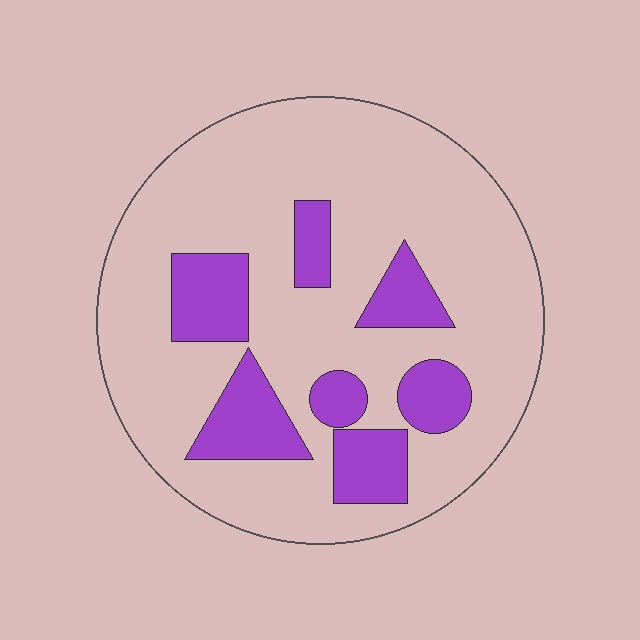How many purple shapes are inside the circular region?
7.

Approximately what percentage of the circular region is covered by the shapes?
Approximately 20%.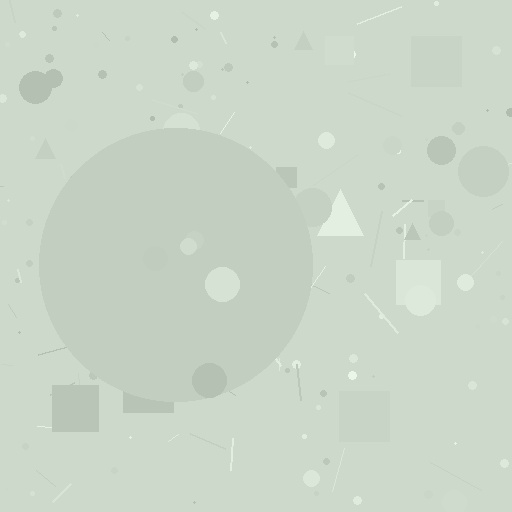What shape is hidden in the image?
A circle is hidden in the image.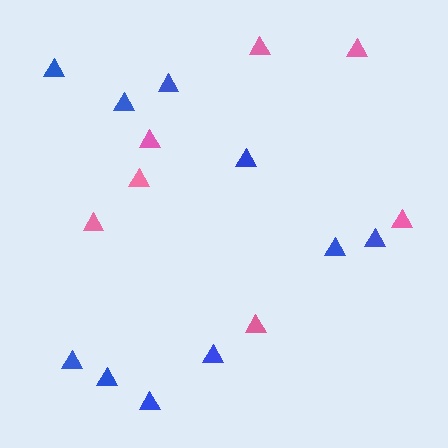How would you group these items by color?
There are 2 groups: one group of pink triangles (7) and one group of blue triangles (10).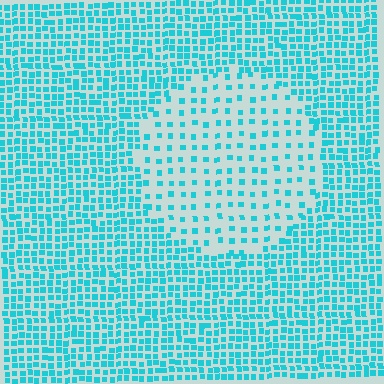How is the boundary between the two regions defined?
The boundary is defined by a change in element density (approximately 2.5x ratio). All elements are the same color, size, and shape.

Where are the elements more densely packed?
The elements are more densely packed outside the circle boundary.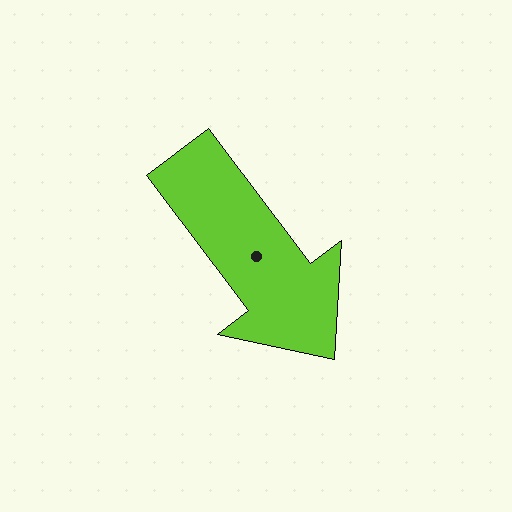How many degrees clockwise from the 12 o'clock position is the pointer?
Approximately 143 degrees.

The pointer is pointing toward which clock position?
Roughly 5 o'clock.